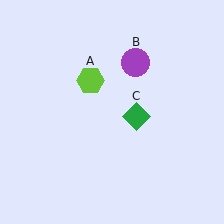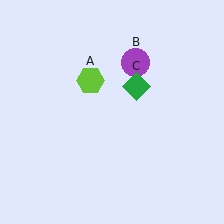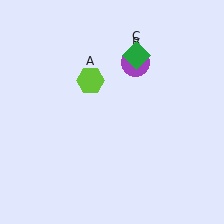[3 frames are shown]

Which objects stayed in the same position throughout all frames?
Lime hexagon (object A) and purple circle (object B) remained stationary.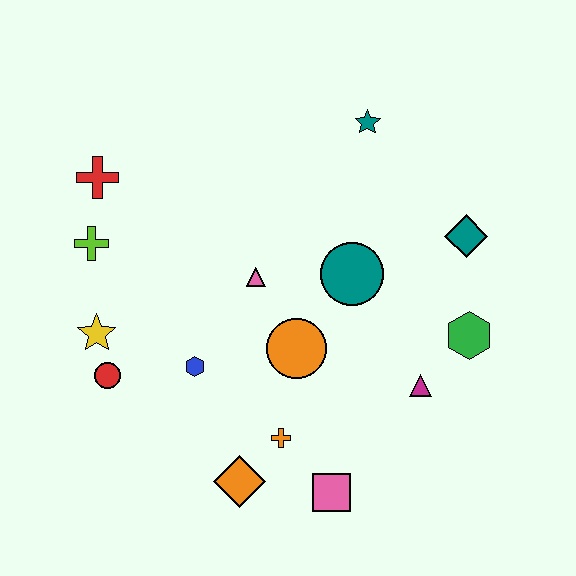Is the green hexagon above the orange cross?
Yes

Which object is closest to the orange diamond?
The orange cross is closest to the orange diamond.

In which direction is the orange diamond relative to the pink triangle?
The orange diamond is below the pink triangle.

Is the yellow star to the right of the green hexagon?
No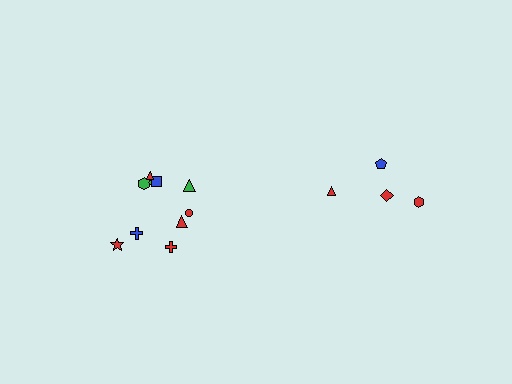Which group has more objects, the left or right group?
The left group.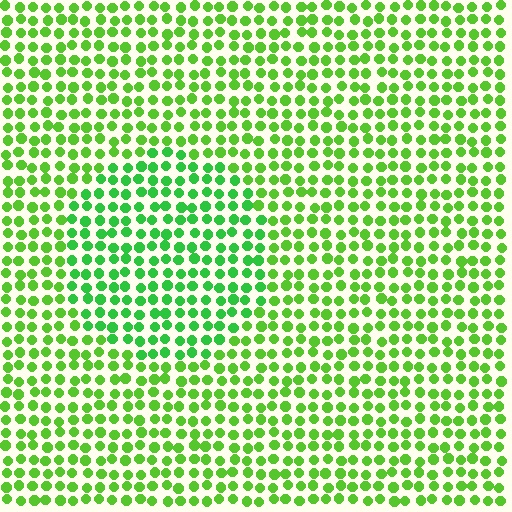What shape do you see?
I see a circle.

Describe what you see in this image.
The image is filled with small lime elements in a uniform arrangement. A circle-shaped region is visible where the elements are tinted to a slightly different hue, forming a subtle color boundary.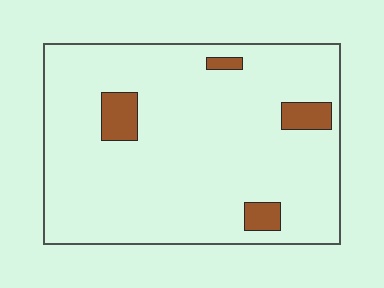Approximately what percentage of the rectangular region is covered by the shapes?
Approximately 10%.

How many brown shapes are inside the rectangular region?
4.